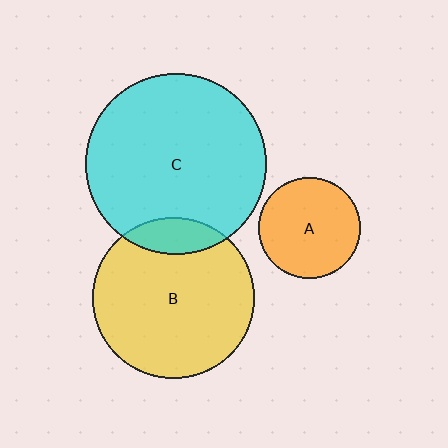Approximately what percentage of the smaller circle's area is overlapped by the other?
Approximately 15%.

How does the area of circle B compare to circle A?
Approximately 2.5 times.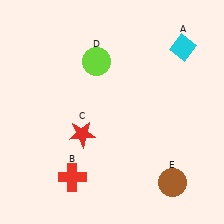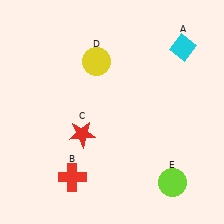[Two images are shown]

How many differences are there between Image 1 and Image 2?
There are 2 differences between the two images.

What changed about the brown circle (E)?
In Image 1, E is brown. In Image 2, it changed to lime.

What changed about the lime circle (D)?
In Image 1, D is lime. In Image 2, it changed to yellow.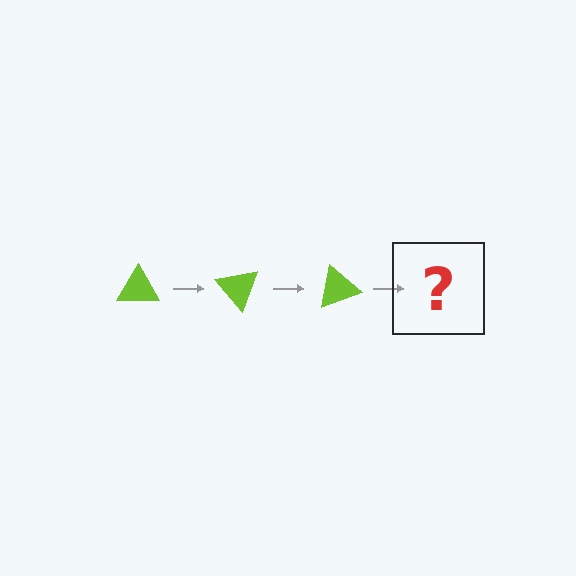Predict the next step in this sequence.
The next step is a lime triangle rotated 150 degrees.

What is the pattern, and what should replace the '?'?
The pattern is that the triangle rotates 50 degrees each step. The '?' should be a lime triangle rotated 150 degrees.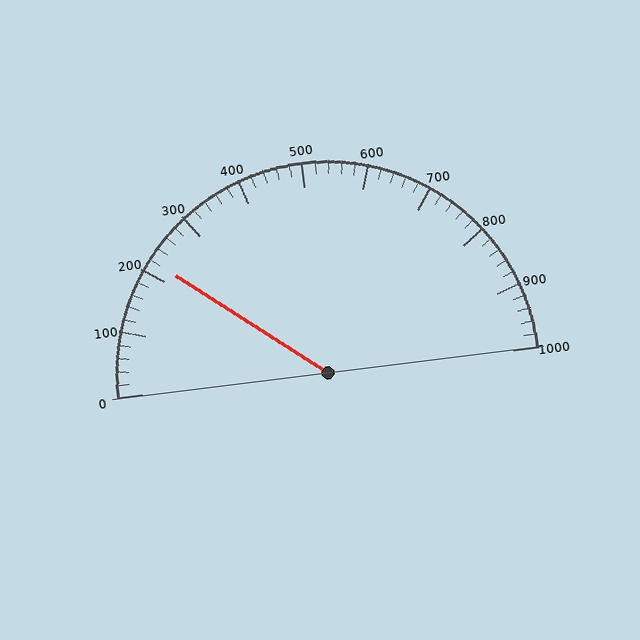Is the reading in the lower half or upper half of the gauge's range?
The reading is in the lower half of the range (0 to 1000).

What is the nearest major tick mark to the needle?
The nearest major tick mark is 200.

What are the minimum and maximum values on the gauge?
The gauge ranges from 0 to 1000.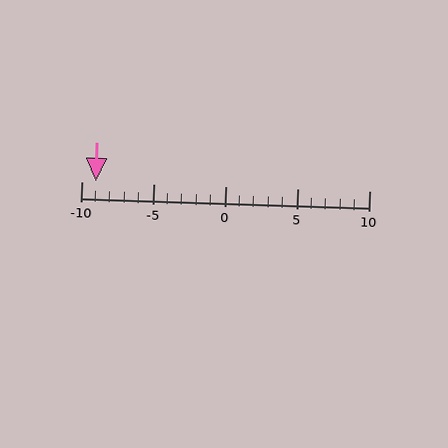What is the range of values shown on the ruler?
The ruler shows values from -10 to 10.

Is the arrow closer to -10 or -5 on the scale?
The arrow is closer to -10.